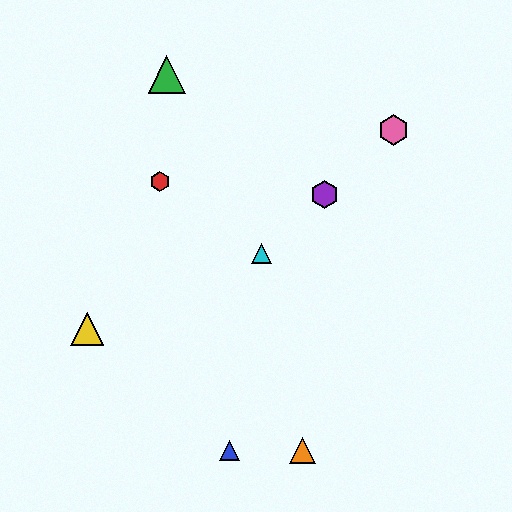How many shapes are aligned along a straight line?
3 shapes (the purple hexagon, the cyan triangle, the pink hexagon) are aligned along a straight line.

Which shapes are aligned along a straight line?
The purple hexagon, the cyan triangle, the pink hexagon are aligned along a straight line.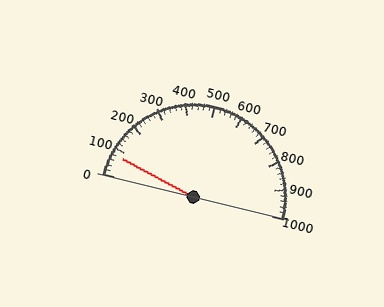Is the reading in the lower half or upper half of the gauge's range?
The reading is in the lower half of the range (0 to 1000).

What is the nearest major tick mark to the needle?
The nearest major tick mark is 100.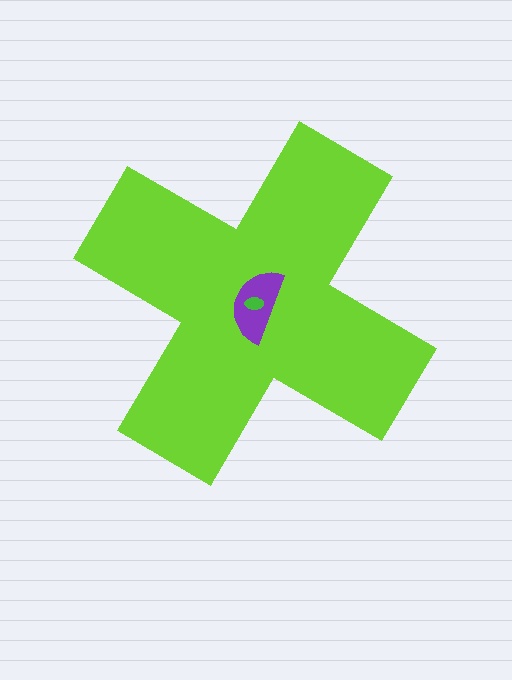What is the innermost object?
The green ellipse.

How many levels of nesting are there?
3.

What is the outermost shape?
The lime cross.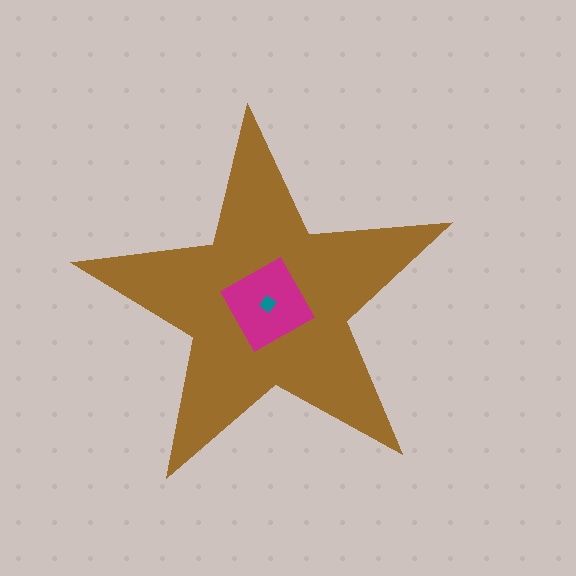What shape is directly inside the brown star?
The magenta square.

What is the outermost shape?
The brown star.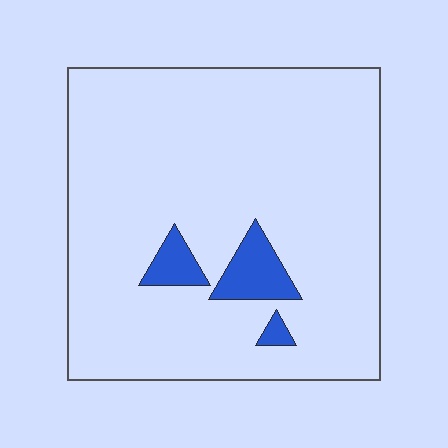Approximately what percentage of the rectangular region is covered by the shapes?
Approximately 5%.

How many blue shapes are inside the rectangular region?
3.